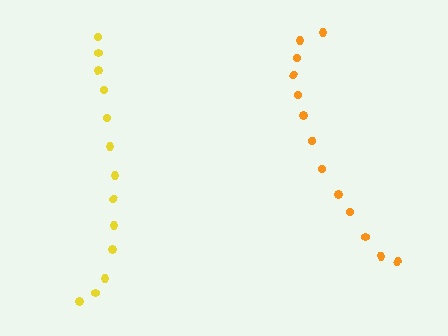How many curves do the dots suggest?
There are 2 distinct paths.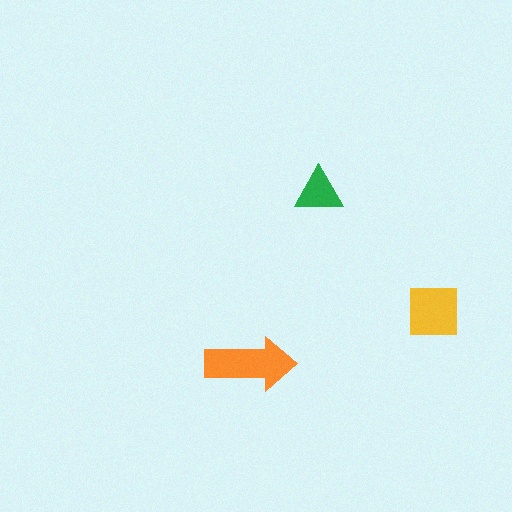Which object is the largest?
The orange arrow.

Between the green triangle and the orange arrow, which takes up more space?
The orange arrow.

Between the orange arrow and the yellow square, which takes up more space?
The orange arrow.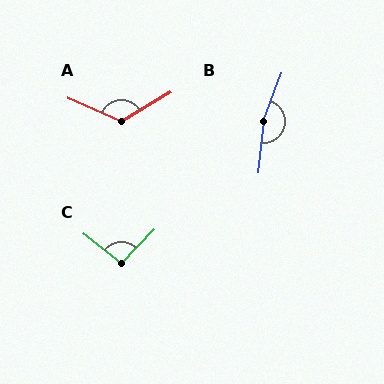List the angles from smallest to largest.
C (95°), A (125°), B (166°).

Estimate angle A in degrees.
Approximately 125 degrees.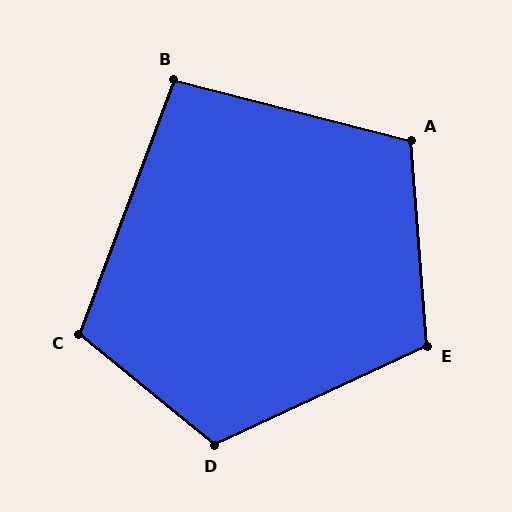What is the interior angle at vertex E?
Approximately 111 degrees (obtuse).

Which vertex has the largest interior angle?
D, at approximately 116 degrees.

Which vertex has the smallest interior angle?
B, at approximately 96 degrees.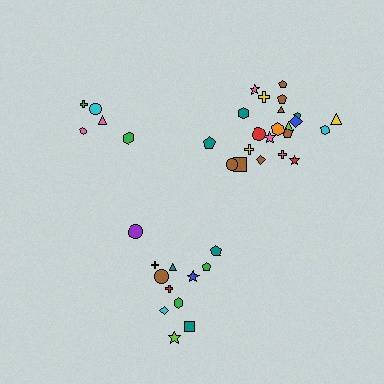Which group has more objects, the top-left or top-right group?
The top-right group.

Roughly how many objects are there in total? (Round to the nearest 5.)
Roughly 40 objects in total.